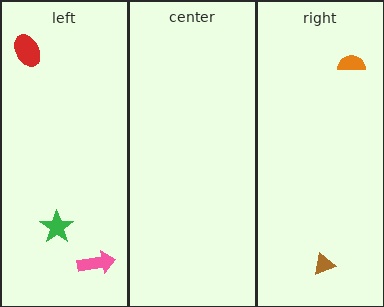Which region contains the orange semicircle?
The right region.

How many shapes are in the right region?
2.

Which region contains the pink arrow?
The left region.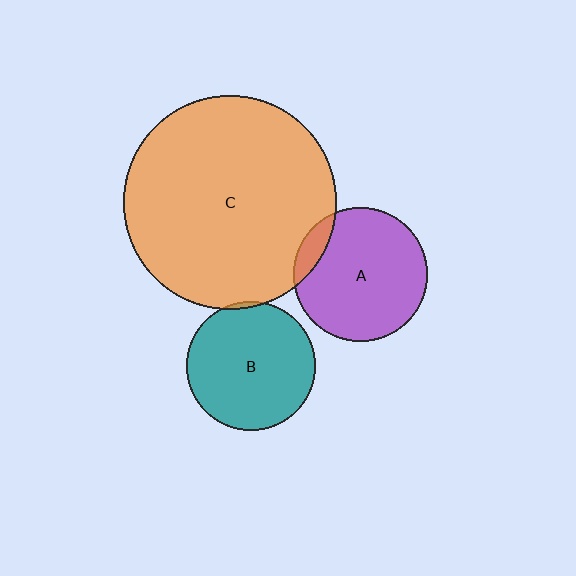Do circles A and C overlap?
Yes.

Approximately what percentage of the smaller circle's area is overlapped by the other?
Approximately 10%.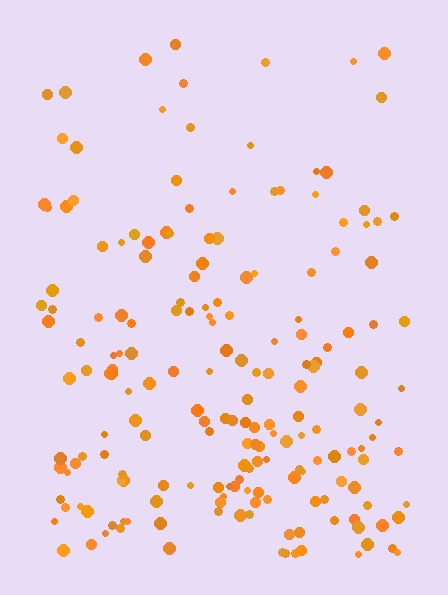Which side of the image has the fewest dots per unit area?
The top.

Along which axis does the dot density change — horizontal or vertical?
Vertical.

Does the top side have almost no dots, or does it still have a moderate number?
Still a moderate number, just noticeably fewer than the bottom.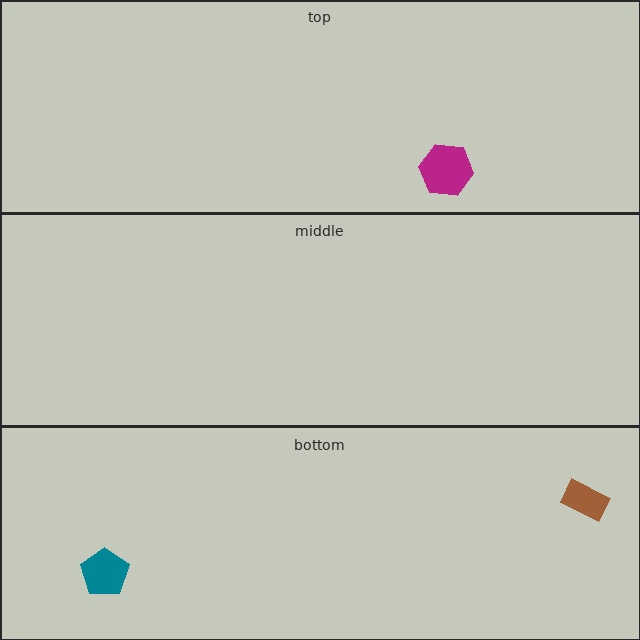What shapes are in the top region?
The magenta hexagon.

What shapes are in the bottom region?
The brown rectangle, the teal pentagon.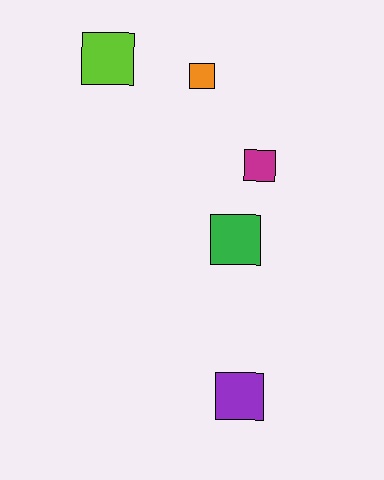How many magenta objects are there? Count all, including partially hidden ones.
There is 1 magenta object.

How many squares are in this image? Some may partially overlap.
There are 5 squares.